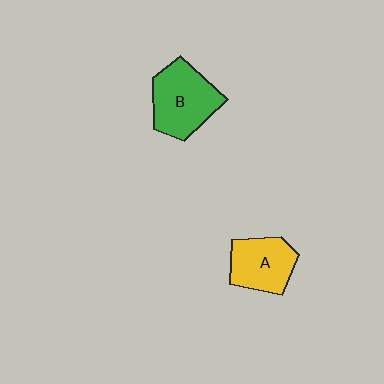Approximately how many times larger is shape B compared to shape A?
Approximately 1.3 times.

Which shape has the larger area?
Shape B (green).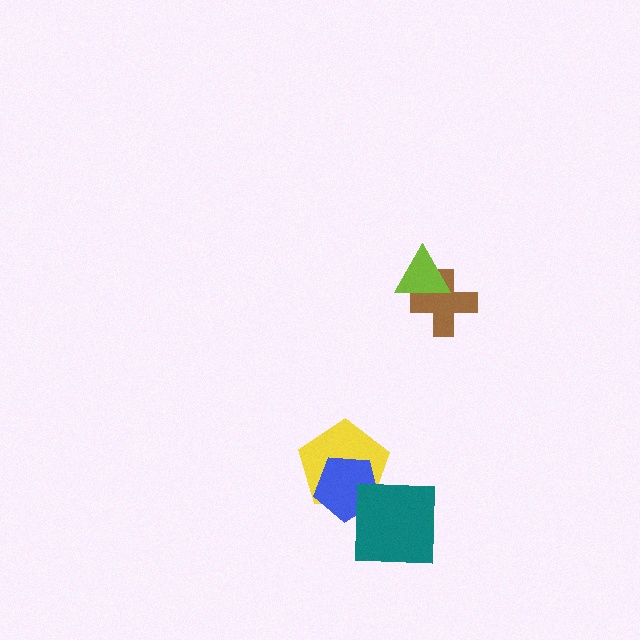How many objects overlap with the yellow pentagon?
2 objects overlap with the yellow pentagon.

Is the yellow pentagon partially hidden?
Yes, it is partially covered by another shape.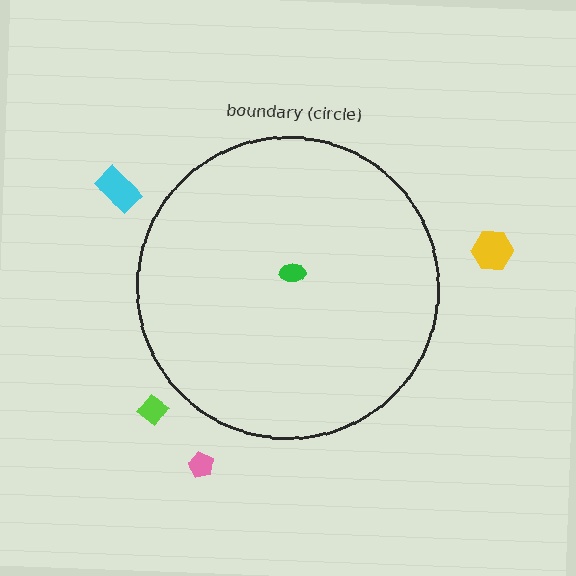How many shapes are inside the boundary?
1 inside, 4 outside.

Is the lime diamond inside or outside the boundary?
Outside.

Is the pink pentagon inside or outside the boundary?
Outside.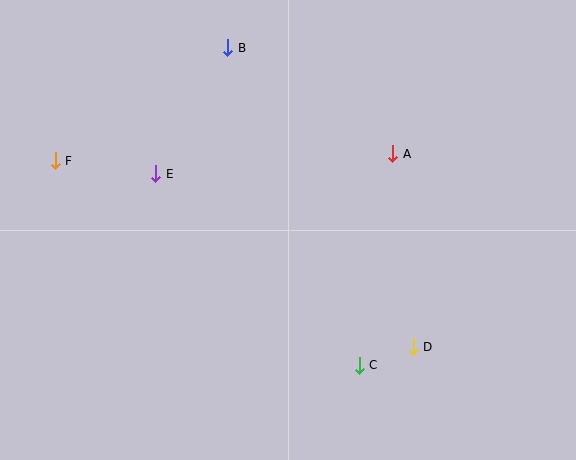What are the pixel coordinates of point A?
Point A is at (393, 154).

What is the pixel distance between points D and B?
The distance between D and B is 352 pixels.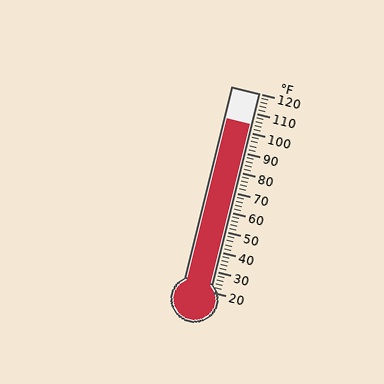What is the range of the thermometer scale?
The thermometer scale ranges from 20°F to 120°F.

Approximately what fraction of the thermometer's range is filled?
The thermometer is filled to approximately 85% of its range.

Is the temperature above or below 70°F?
The temperature is above 70°F.